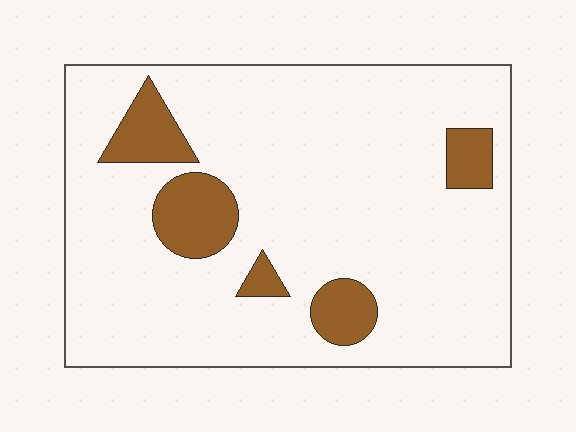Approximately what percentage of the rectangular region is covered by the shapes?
Approximately 15%.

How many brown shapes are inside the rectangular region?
5.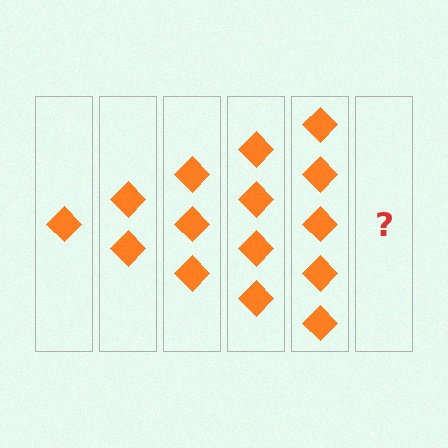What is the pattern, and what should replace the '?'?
The pattern is that each step adds one more diamond. The '?' should be 6 diamonds.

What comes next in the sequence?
The next element should be 6 diamonds.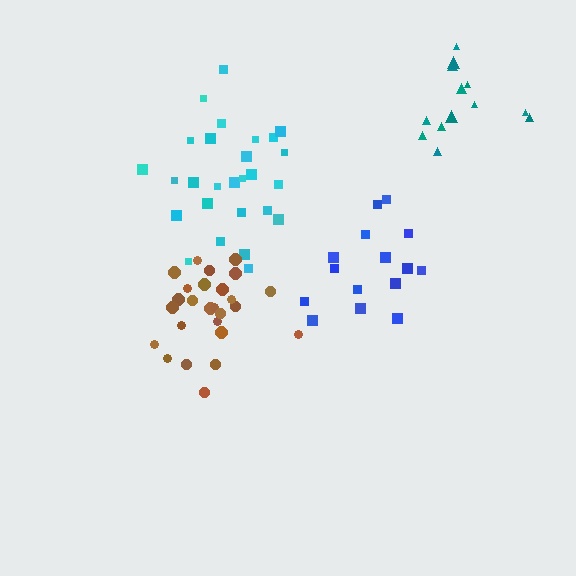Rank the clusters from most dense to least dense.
brown, blue, cyan, teal.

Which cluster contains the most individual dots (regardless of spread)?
Cyan (27).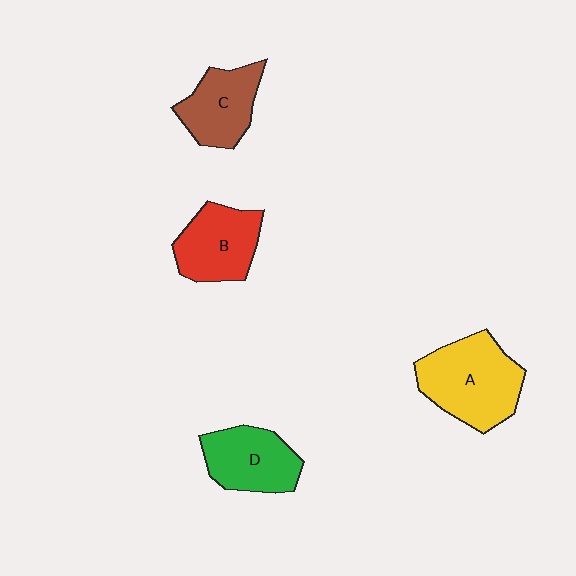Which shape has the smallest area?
Shape C (brown).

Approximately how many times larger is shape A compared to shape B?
Approximately 1.3 times.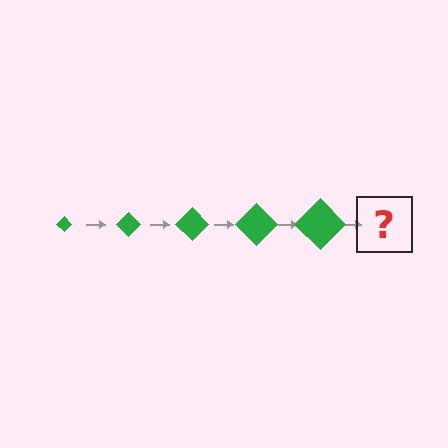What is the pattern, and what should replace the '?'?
The pattern is that the diamond gets progressively larger each step. The '?' should be a green diamond, larger than the previous one.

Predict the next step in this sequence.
The next step is a green diamond, larger than the previous one.